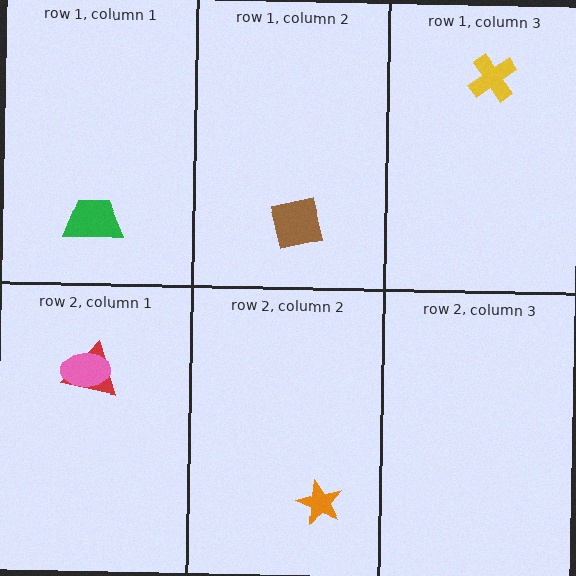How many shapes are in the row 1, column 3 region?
1.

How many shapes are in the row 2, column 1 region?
2.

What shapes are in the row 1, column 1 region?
The green trapezoid.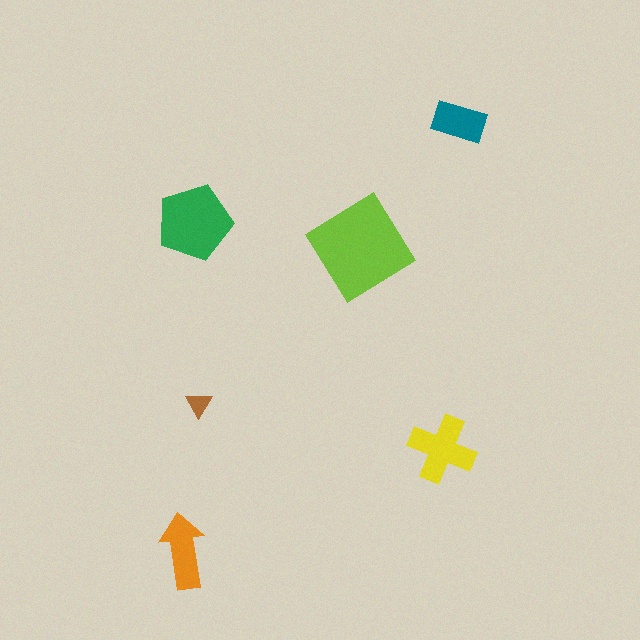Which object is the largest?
The lime diamond.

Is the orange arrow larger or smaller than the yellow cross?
Smaller.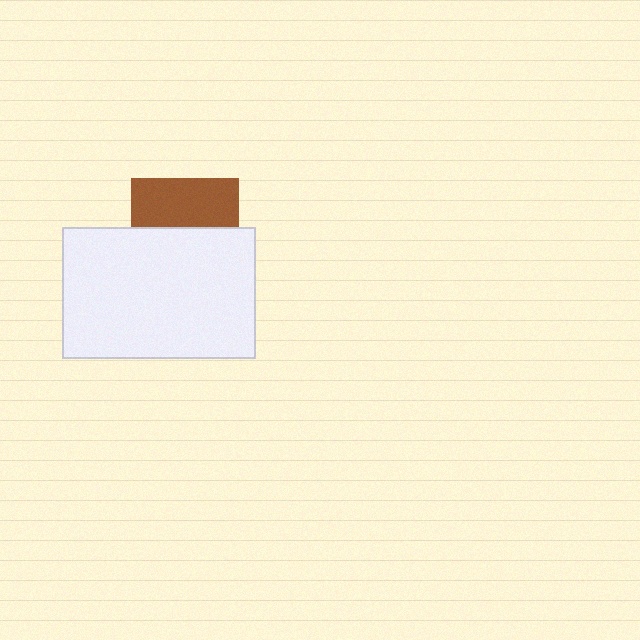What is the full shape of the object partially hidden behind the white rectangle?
The partially hidden object is a brown square.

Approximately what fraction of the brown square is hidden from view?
Roughly 54% of the brown square is hidden behind the white rectangle.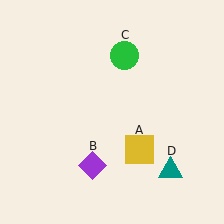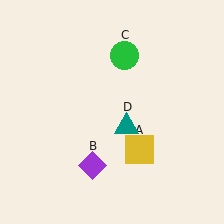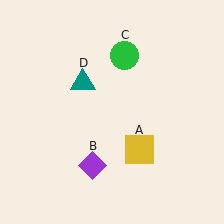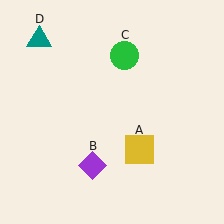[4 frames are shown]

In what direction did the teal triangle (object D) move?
The teal triangle (object D) moved up and to the left.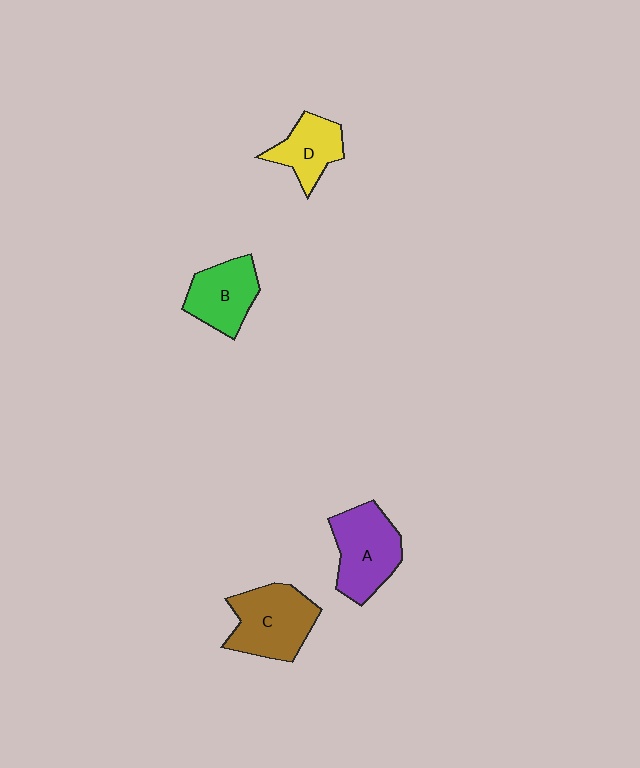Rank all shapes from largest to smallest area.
From largest to smallest: C (brown), A (purple), B (green), D (yellow).